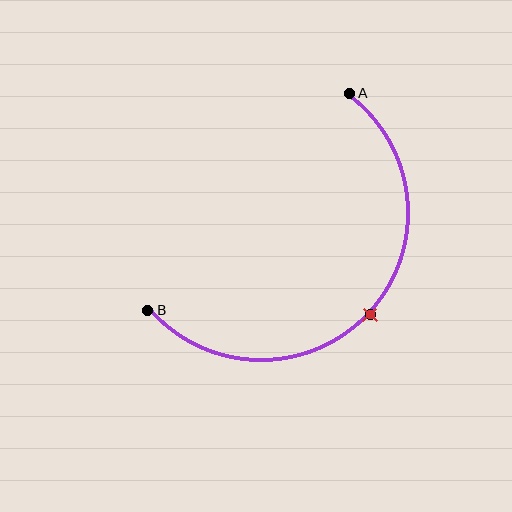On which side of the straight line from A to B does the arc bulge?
The arc bulges below and to the right of the straight line connecting A and B.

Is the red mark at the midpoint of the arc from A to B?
Yes. The red mark lies on the arc at equal arc-length from both A and B — it is the arc midpoint.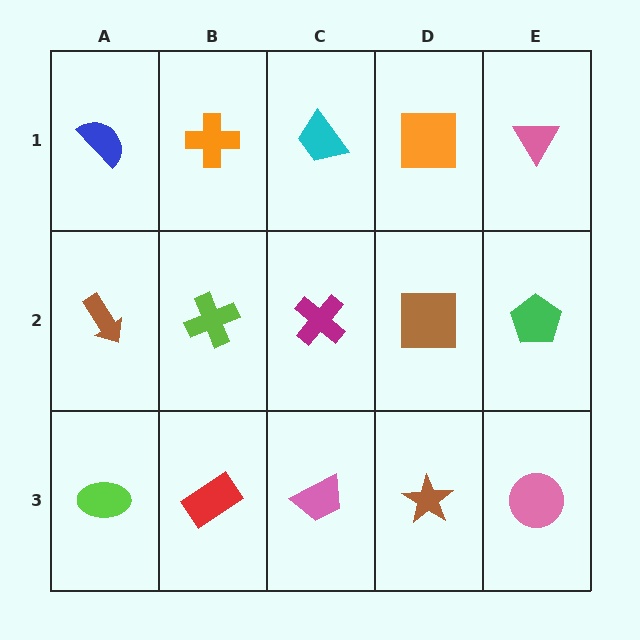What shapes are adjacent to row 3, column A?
A brown arrow (row 2, column A), a red rectangle (row 3, column B).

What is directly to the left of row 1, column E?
An orange square.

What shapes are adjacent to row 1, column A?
A brown arrow (row 2, column A), an orange cross (row 1, column B).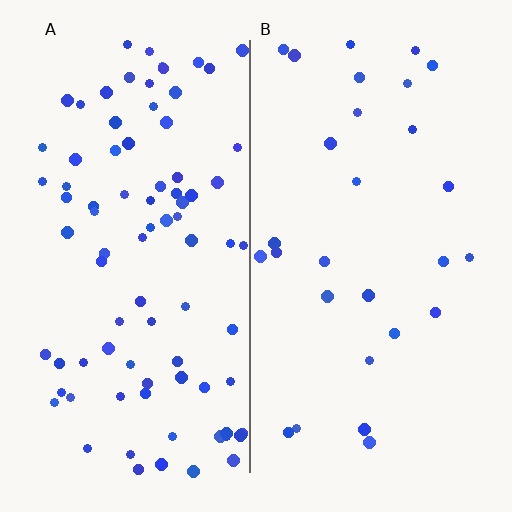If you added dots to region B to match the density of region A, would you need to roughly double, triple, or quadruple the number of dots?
Approximately triple.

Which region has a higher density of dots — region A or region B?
A (the left).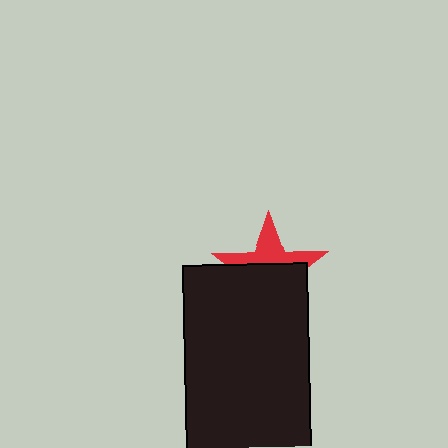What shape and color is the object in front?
The object in front is a black rectangle.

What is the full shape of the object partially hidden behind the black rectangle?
The partially hidden object is a red star.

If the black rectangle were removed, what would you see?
You would see the complete red star.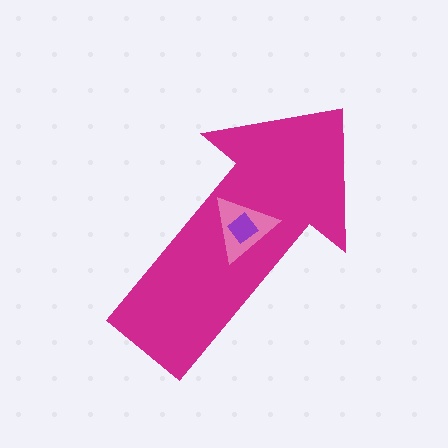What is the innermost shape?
The purple diamond.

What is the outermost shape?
The magenta arrow.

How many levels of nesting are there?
3.